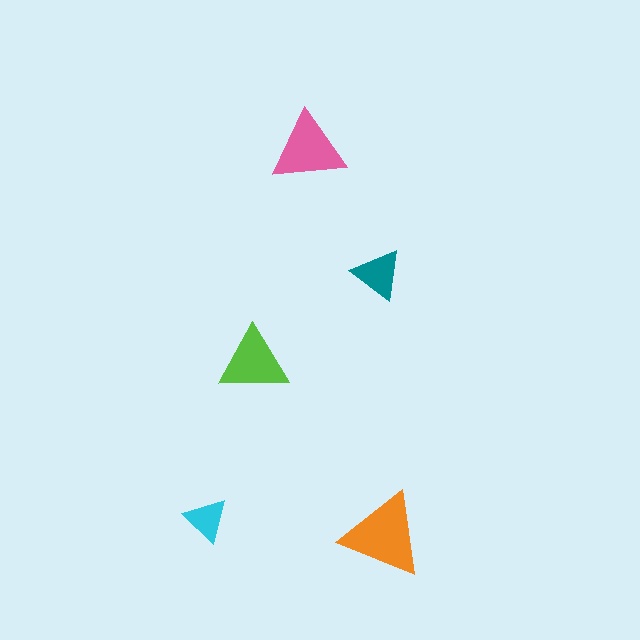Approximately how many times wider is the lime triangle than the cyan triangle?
About 1.5 times wider.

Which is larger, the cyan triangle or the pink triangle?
The pink one.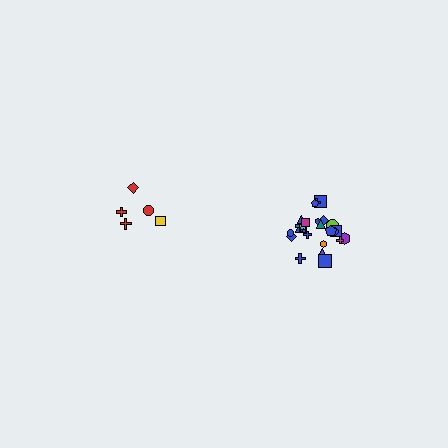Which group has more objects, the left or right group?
The right group.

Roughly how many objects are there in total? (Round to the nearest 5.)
Roughly 30 objects in total.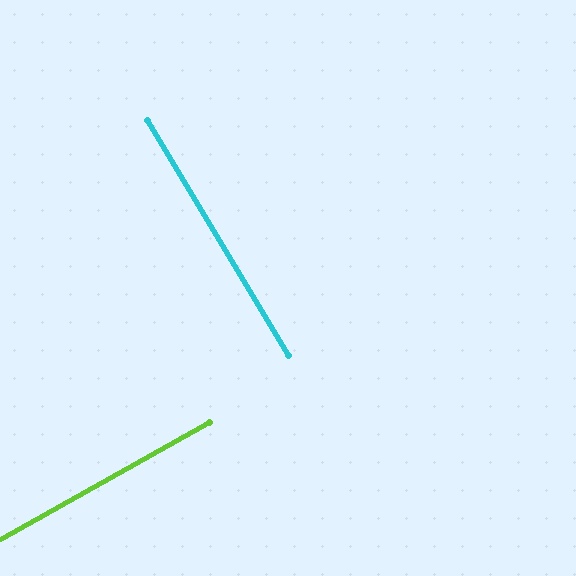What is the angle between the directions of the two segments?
Approximately 88 degrees.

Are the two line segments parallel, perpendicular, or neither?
Perpendicular — they meet at approximately 88°.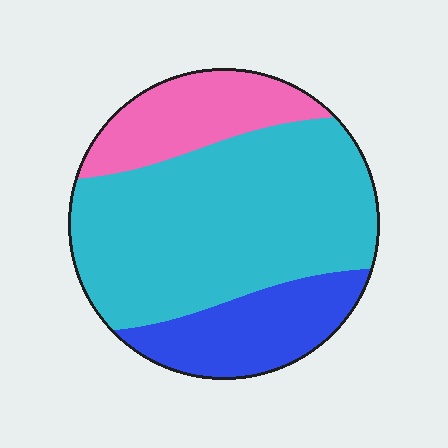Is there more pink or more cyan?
Cyan.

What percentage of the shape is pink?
Pink takes up about one fifth (1/5) of the shape.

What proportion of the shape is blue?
Blue takes up about one fifth (1/5) of the shape.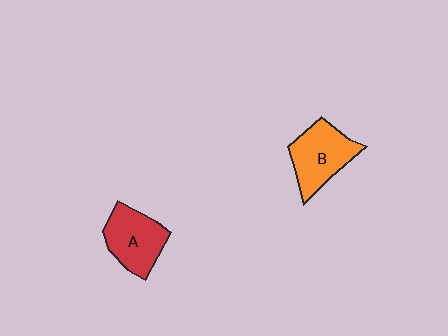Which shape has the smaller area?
Shape A (red).